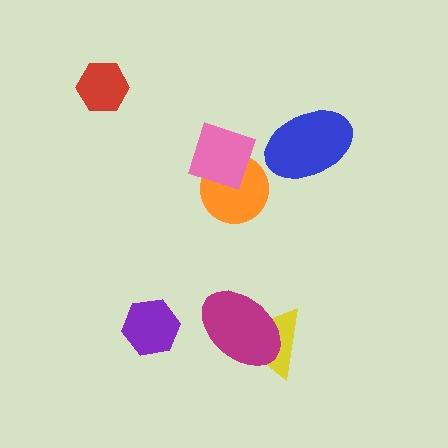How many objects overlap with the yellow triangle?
1 object overlaps with the yellow triangle.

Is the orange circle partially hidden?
Yes, it is partially covered by another shape.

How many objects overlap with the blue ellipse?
0 objects overlap with the blue ellipse.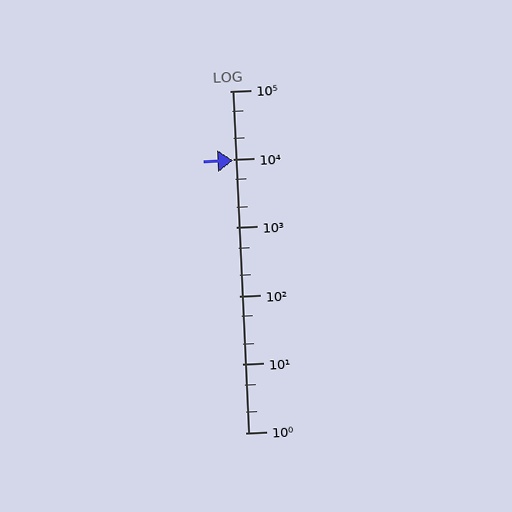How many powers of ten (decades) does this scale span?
The scale spans 5 decades, from 1 to 100000.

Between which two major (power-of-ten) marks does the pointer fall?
The pointer is between 1000 and 10000.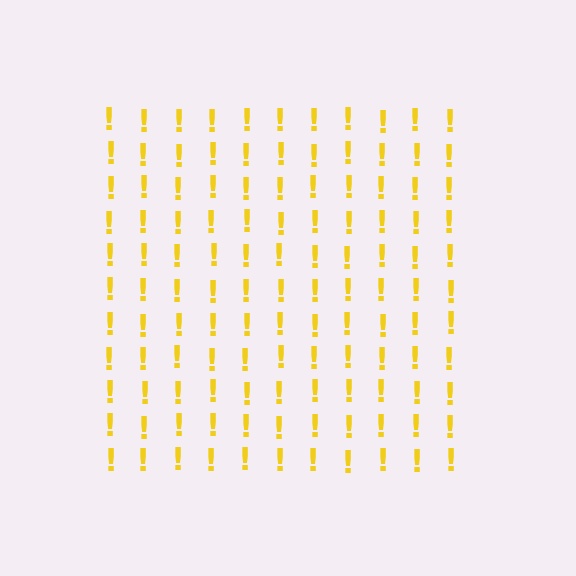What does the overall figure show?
The overall figure shows a square.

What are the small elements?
The small elements are exclamation marks.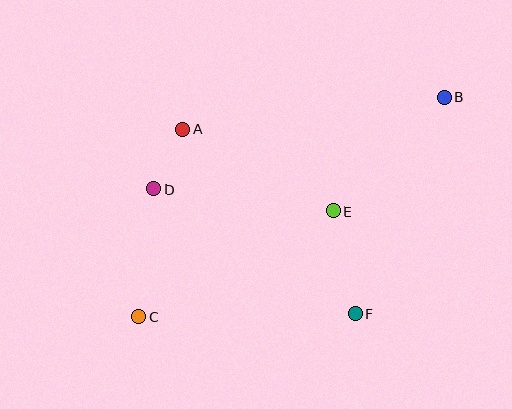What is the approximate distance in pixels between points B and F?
The distance between B and F is approximately 233 pixels.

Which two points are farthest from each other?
Points B and C are farthest from each other.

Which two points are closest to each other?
Points A and D are closest to each other.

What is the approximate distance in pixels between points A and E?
The distance between A and E is approximately 171 pixels.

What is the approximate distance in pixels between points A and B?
The distance between A and B is approximately 263 pixels.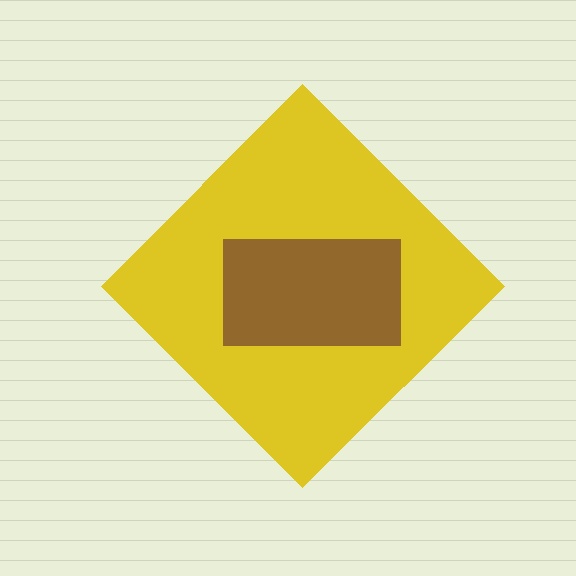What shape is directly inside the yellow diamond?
The brown rectangle.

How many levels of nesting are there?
2.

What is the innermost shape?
The brown rectangle.